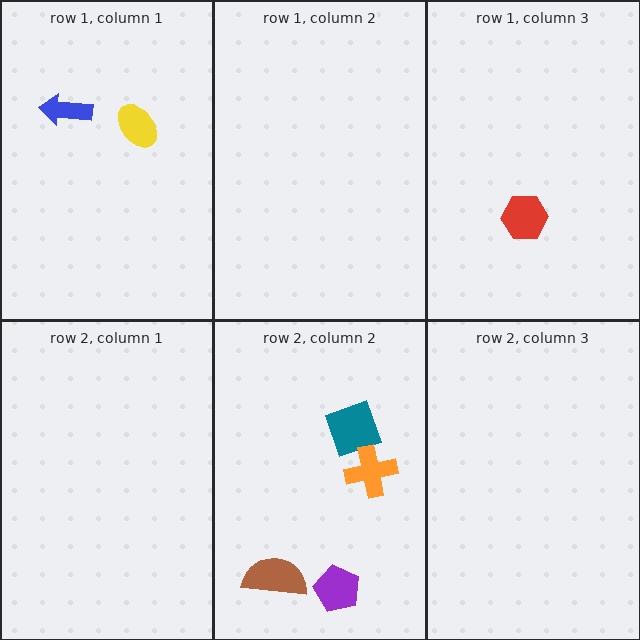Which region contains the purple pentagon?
The row 2, column 2 region.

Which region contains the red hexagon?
The row 1, column 3 region.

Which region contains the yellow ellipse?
The row 1, column 1 region.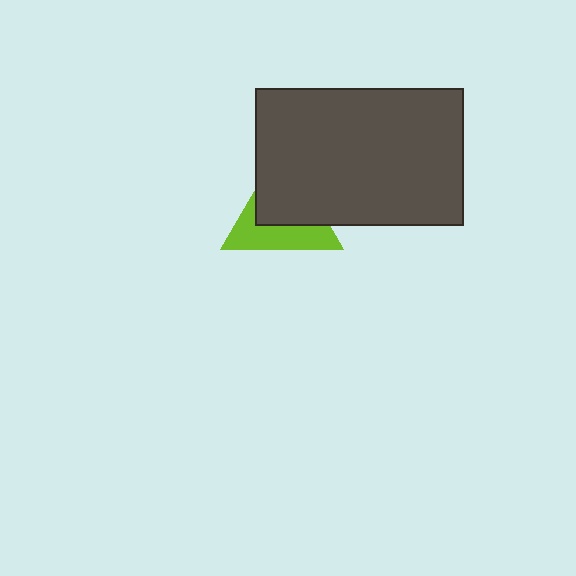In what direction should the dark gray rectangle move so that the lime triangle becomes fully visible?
The dark gray rectangle should move toward the upper-right. That is the shortest direction to clear the overlap and leave the lime triangle fully visible.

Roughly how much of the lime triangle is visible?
About half of it is visible (roughly 46%).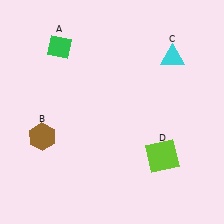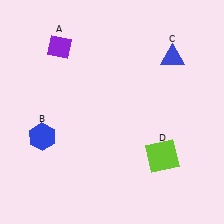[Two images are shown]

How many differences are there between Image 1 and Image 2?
There are 3 differences between the two images.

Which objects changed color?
A changed from green to purple. B changed from brown to blue. C changed from cyan to blue.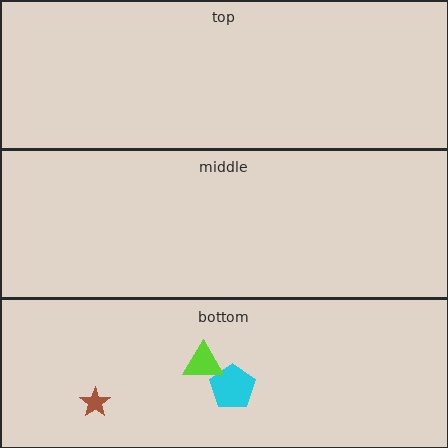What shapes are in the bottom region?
The cyan pentagon, the brown star, the lime triangle.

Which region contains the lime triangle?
The bottom region.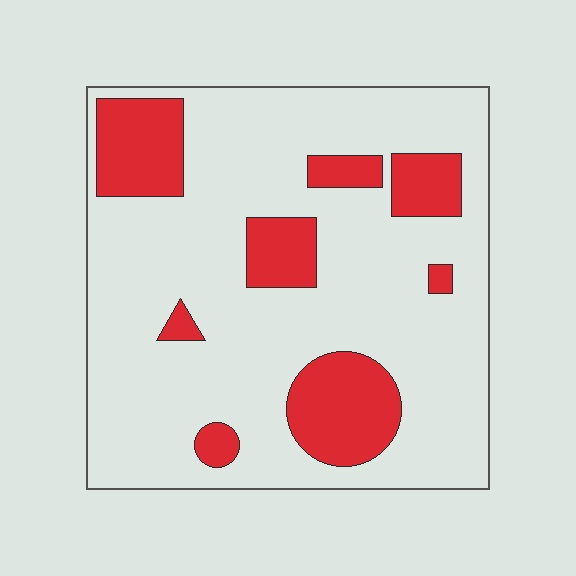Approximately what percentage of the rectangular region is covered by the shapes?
Approximately 20%.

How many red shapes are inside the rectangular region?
8.